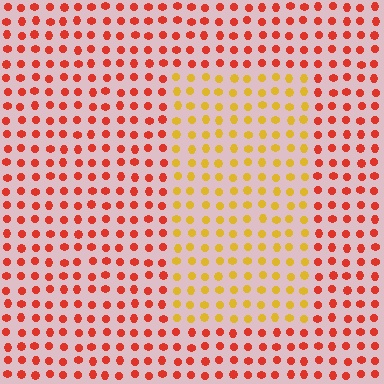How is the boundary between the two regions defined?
The boundary is defined purely by a slight shift in hue (about 43 degrees). Spacing, size, and orientation are identical on both sides.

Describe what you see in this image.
The image is filled with small red elements in a uniform arrangement. A rectangle-shaped region is visible where the elements are tinted to a slightly different hue, forming a subtle color boundary.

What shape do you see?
I see a rectangle.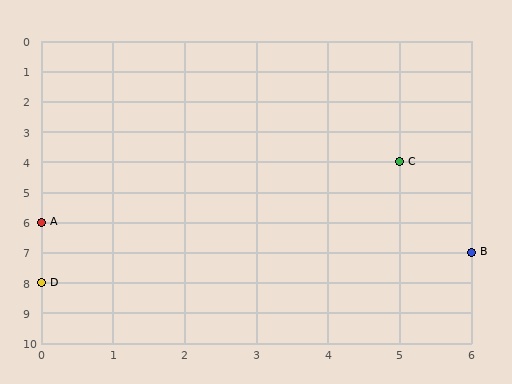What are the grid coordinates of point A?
Point A is at grid coordinates (0, 6).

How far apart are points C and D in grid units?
Points C and D are 5 columns and 4 rows apart (about 6.4 grid units diagonally).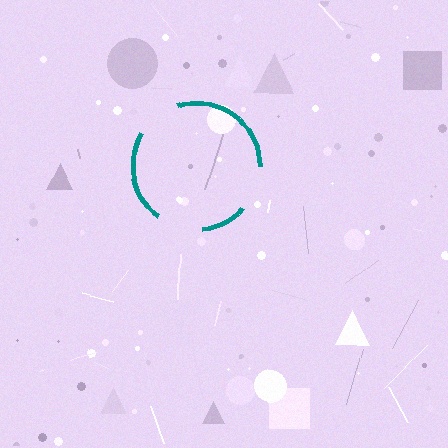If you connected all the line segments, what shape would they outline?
They would outline a circle.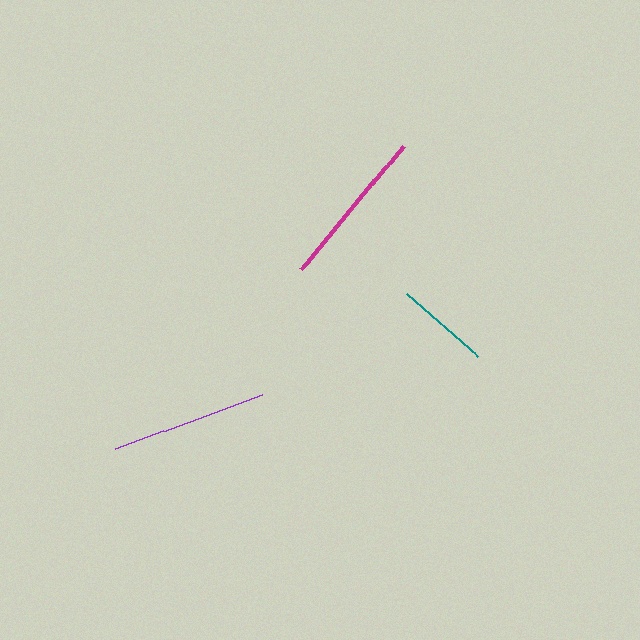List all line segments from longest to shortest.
From longest to shortest: magenta, purple, teal.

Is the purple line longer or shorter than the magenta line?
The magenta line is longer than the purple line.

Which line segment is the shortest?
The teal line is the shortest at approximately 94 pixels.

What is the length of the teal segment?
The teal segment is approximately 94 pixels long.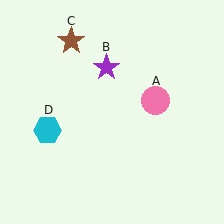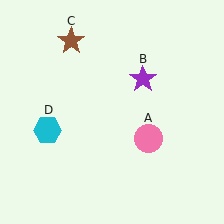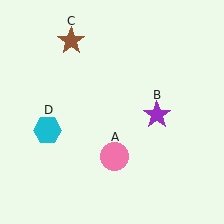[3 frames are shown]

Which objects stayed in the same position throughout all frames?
Brown star (object C) and cyan hexagon (object D) remained stationary.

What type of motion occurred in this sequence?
The pink circle (object A), purple star (object B) rotated clockwise around the center of the scene.